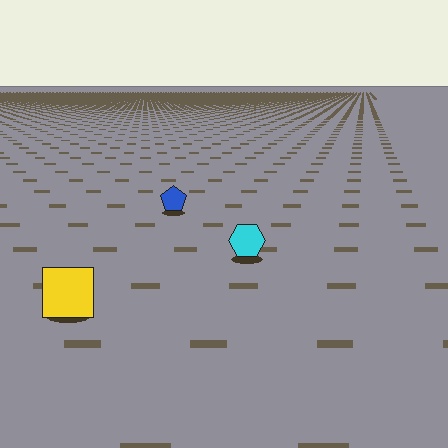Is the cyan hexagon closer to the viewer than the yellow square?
No. The yellow square is closer — you can tell from the texture gradient: the ground texture is coarser near it.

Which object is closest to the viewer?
The yellow square is closest. The texture marks near it are larger and more spread out.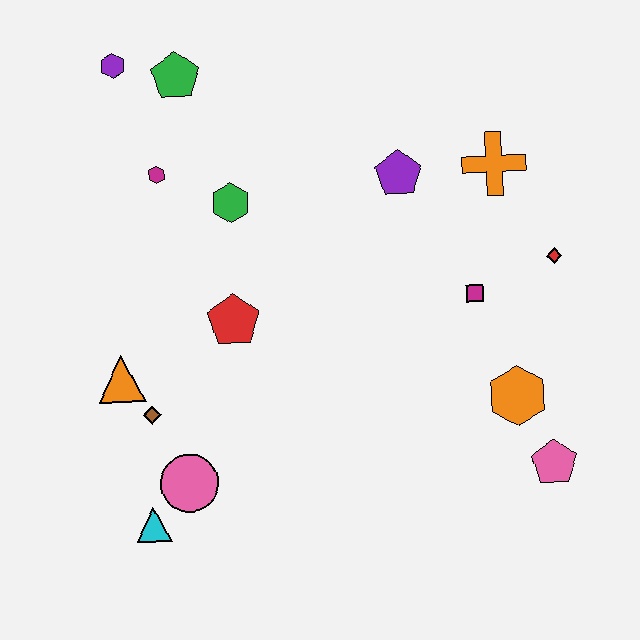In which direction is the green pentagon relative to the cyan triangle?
The green pentagon is above the cyan triangle.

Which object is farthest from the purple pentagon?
The cyan triangle is farthest from the purple pentagon.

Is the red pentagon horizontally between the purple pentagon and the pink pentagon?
No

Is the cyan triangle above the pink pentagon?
No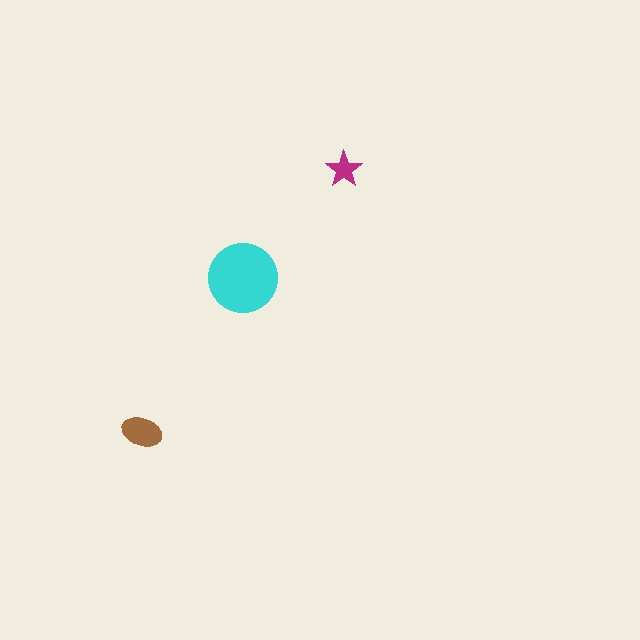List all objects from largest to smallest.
The cyan circle, the brown ellipse, the magenta star.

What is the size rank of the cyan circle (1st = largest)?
1st.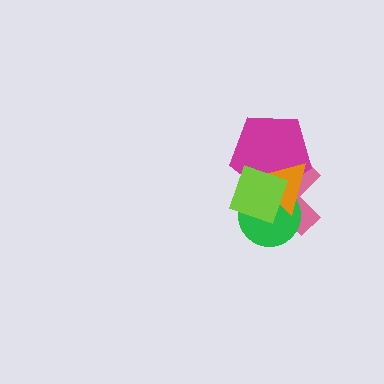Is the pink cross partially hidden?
Yes, it is partially covered by another shape.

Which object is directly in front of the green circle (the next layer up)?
The magenta pentagon is directly in front of the green circle.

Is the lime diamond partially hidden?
No, no other shape covers it.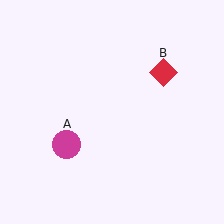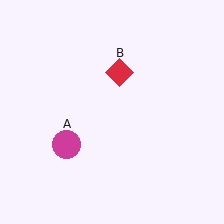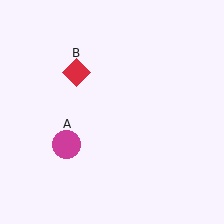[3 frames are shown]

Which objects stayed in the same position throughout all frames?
Magenta circle (object A) remained stationary.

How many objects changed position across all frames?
1 object changed position: red diamond (object B).